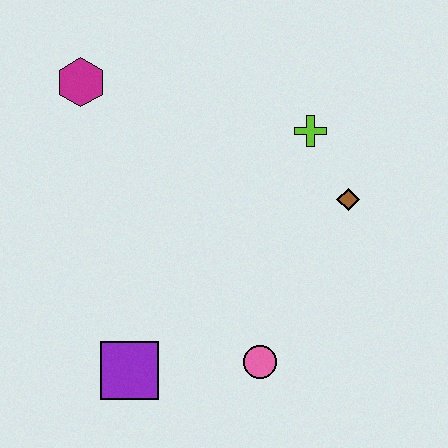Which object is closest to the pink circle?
The purple square is closest to the pink circle.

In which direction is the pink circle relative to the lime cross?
The pink circle is below the lime cross.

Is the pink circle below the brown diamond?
Yes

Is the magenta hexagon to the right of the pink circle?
No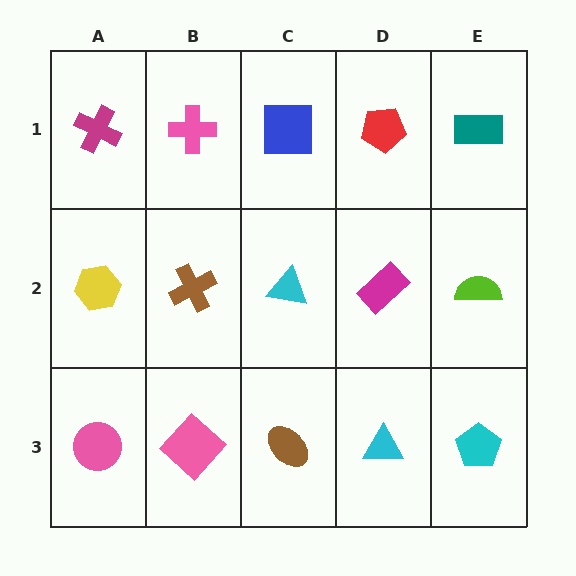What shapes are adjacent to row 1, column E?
A lime semicircle (row 2, column E), a red pentagon (row 1, column D).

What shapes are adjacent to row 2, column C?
A blue square (row 1, column C), a brown ellipse (row 3, column C), a brown cross (row 2, column B), a magenta rectangle (row 2, column D).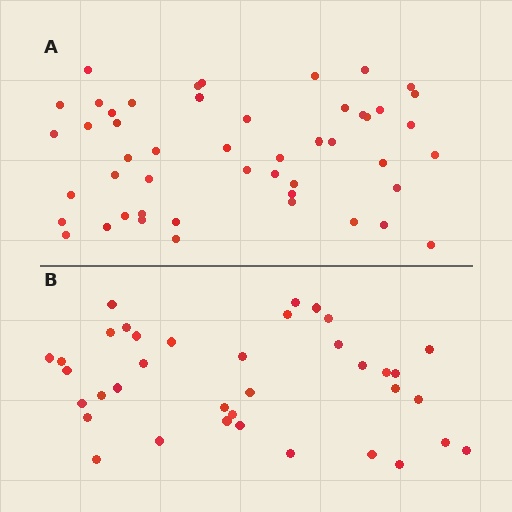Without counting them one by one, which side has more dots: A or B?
Region A (the top region) has more dots.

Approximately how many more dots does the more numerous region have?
Region A has roughly 12 or so more dots than region B.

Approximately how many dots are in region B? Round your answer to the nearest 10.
About 40 dots. (The exact count is 37, which rounds to 40.)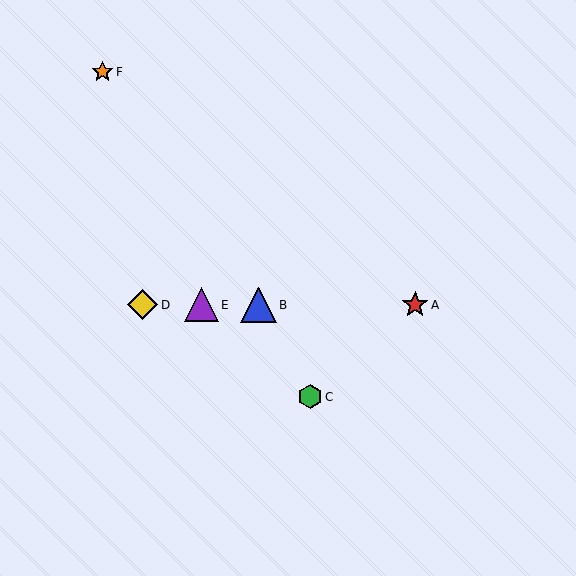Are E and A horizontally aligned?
Yes, both are at y≈305.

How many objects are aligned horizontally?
4 objects (A, B, D, E) are aligned horizontally.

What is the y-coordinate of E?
Object E is at y≈305.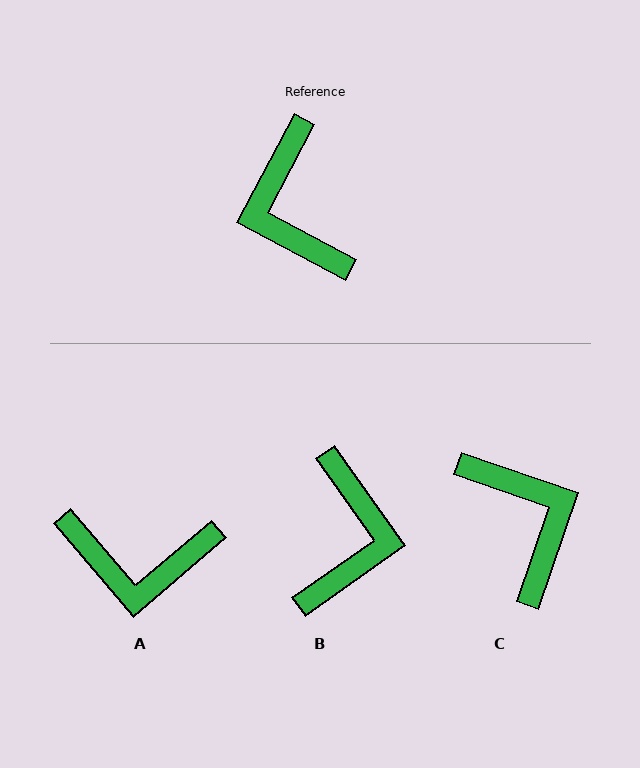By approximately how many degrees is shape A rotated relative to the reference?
Approximately 68 degrees counter-clockwise.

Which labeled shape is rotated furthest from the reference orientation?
C, about 171 degrees away.